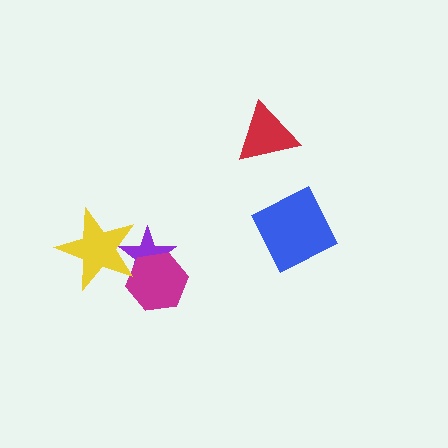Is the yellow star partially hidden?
No, no other shape covers it.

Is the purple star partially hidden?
Yes, it is partially covered by another shape.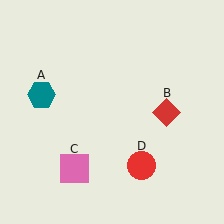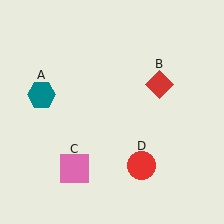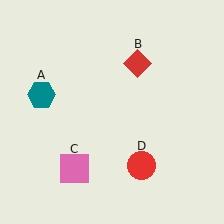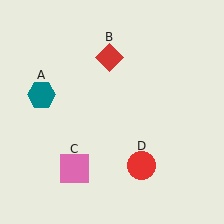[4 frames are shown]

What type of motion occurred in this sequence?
The red diamond (object B) rotated counterclockwise around the center of the scene.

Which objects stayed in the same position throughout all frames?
Teal hexagon (object A) and pink square (object C) and red circle (object D) remained stationary.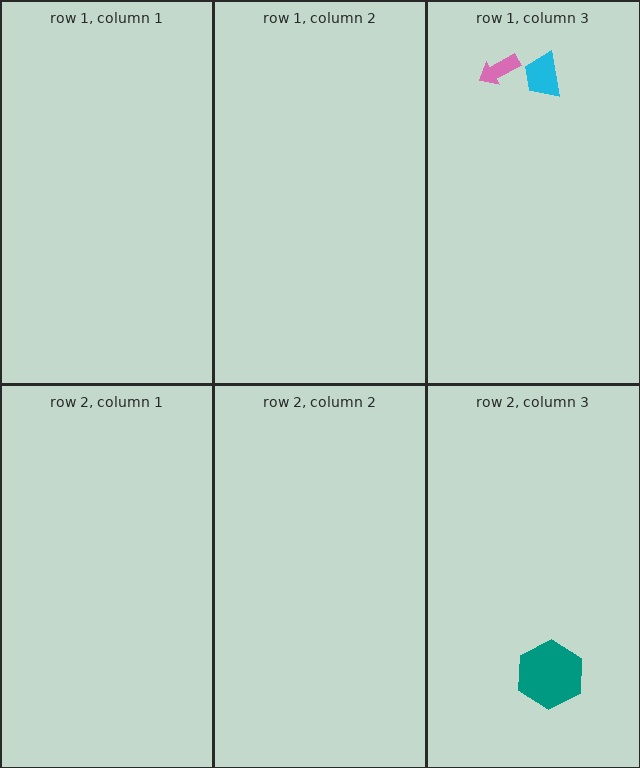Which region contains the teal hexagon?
The row 2, column 3 region.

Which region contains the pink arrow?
The row 1, column 3 region.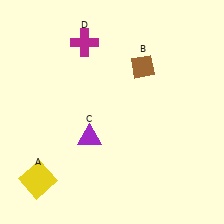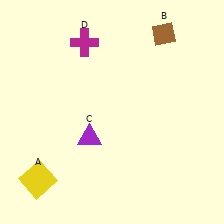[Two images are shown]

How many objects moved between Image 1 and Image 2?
1 object moved between the two images.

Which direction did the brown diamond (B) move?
The brown diamond (B) moved up.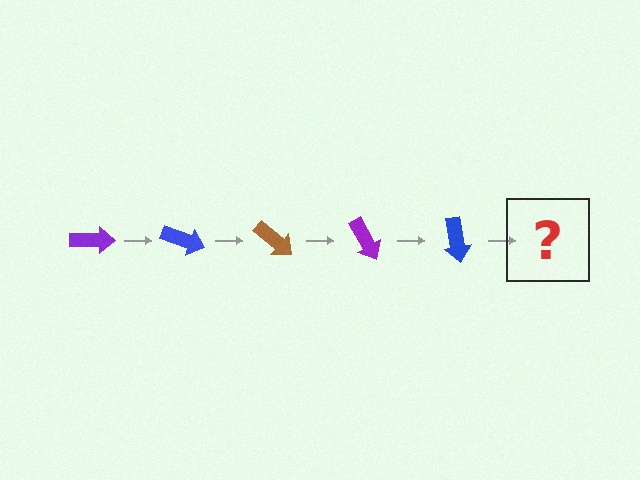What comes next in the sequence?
The next element should be a brown arrow, rotated 100 degrees from the start.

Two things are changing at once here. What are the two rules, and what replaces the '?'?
The two rules are that it rotates 20 degrees each step and the color cycles through purple, blue, and brown. The '?' should be a brown arrow, rotated 100 degrees from the start.